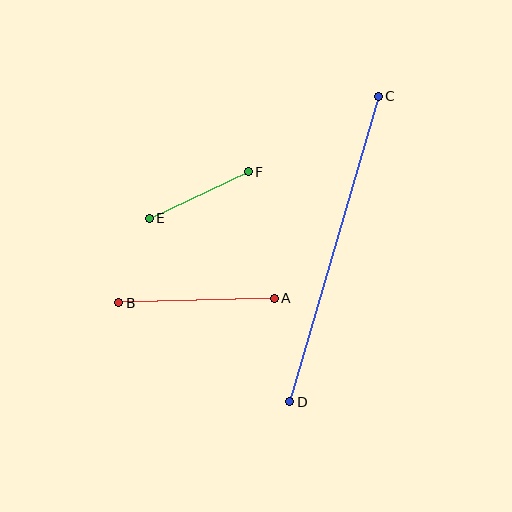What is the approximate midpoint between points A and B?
The midpoint is at approximately (197, 301) pixels.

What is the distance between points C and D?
The distance is approximately 318 pixels.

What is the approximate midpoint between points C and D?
The midpoint is at approximately (334, 249) pixels.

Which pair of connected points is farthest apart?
Points C and D are farthest apart.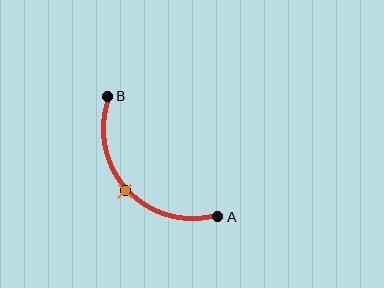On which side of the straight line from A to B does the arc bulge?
The arc bulges below and to the left of the straight line connecting A and B.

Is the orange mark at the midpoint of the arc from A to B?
Yes. The orange mark lies on the arc at equal arc-length from both A and B — it is the arc midpoint.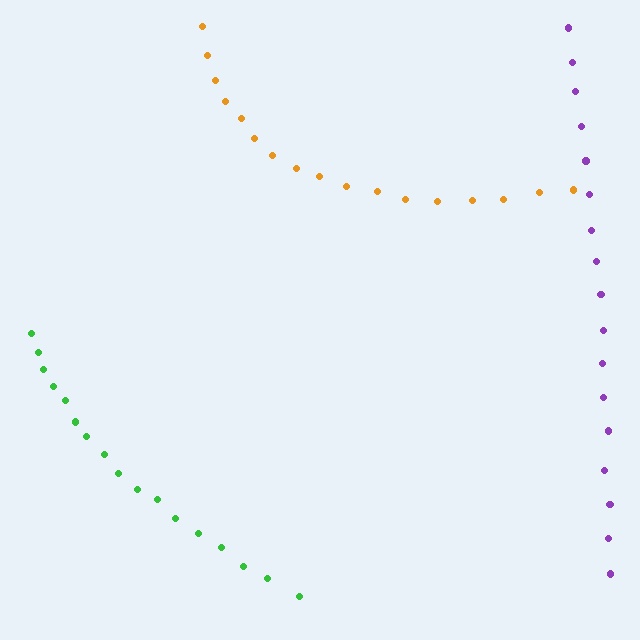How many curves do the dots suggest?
There are 3 distinct paths.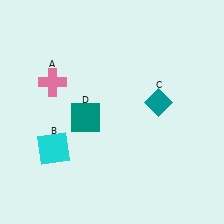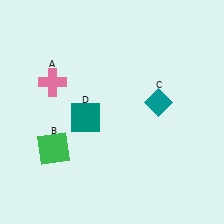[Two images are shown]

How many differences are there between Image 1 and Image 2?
There is 1 difference between the two images.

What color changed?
The square (B) changed from cyan in Image 1 to green in Image 2.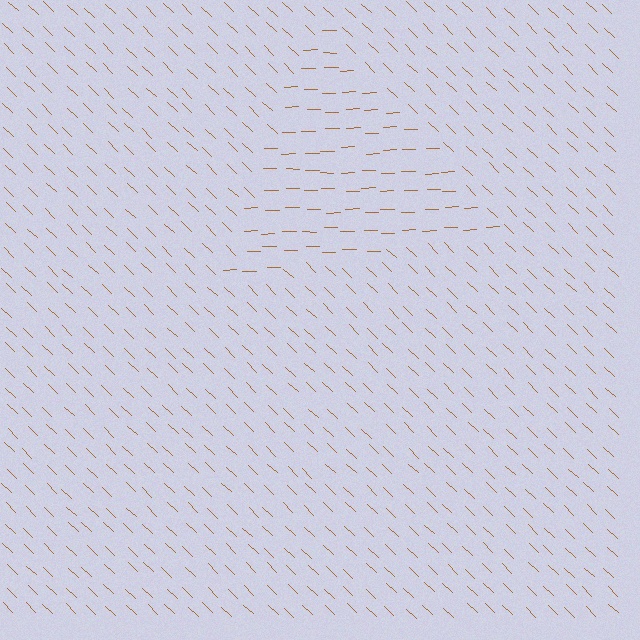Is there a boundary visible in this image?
Yes, there is a texture boundary formed by a change in line orientation.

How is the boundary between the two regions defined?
The boundary is defined purely by a change in line orientation (approximately 45 degrees difference). All lines are the same color and thickness.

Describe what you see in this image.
The image is filled with small brown line segments. A triangle region in the image has lines oriented differently from the surrounding lines, creating a visible texture boundary.